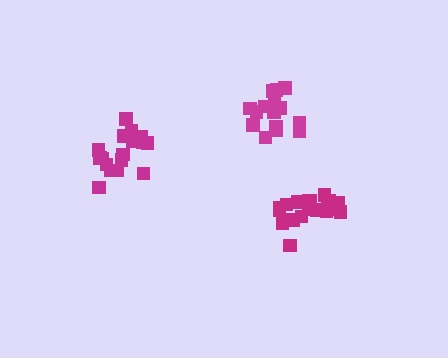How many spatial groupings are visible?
There are 3 spatial groupings.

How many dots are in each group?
Group 1: 17 dots, Group 2: 19 dots, Group 3: 17 dots (53 total).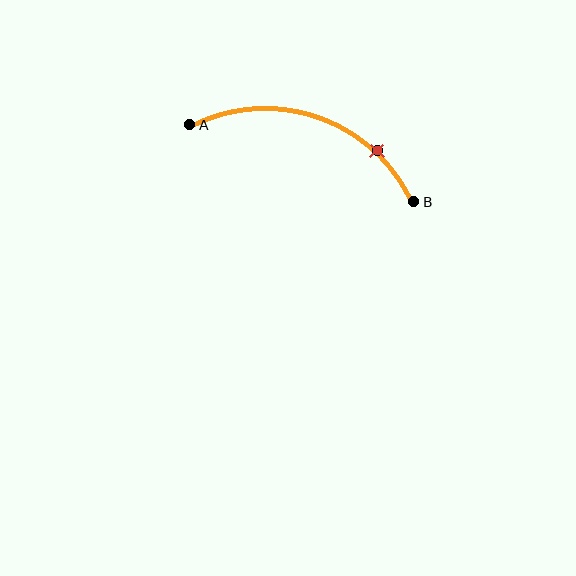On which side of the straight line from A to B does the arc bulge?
The arc bulges above the straight line connecting A and B.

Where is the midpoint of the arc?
The arc midpoint is the point on the curve farthest from the straight line joining A and B. It sits above that line.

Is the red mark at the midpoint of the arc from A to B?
No. The red mark lies on the arc but is closer to endpoint B. The arc midpoint would be at the point on the curve equidistant along the arc from both A and B.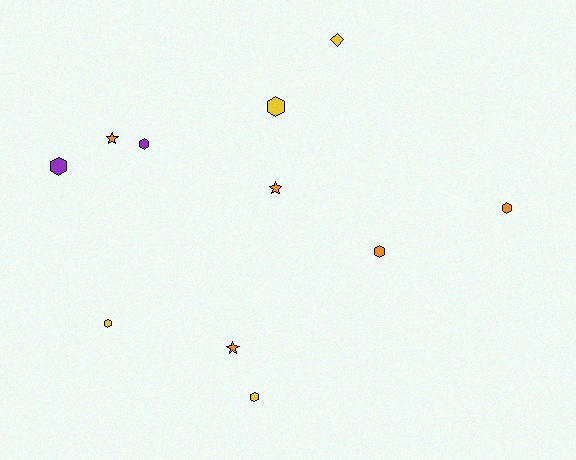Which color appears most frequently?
Orange, with 5 objects.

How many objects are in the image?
There are 11 objects.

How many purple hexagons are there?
There are 2 purple hexagons.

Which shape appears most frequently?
Hexagon, with 7 objects.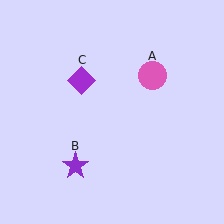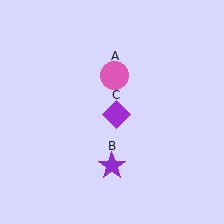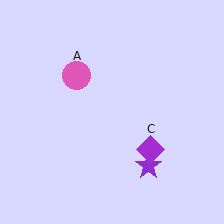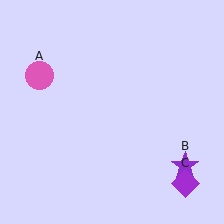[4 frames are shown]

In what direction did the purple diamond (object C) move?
The purple diamond (object C) moved down and to the right.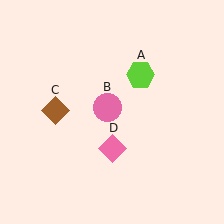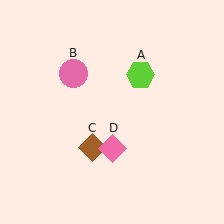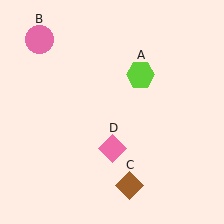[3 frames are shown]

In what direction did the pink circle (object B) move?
The pink circle (object B) moved up and to the left.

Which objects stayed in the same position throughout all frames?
Lime hexagon (object A) and pink diamond (object D) remained stationary.